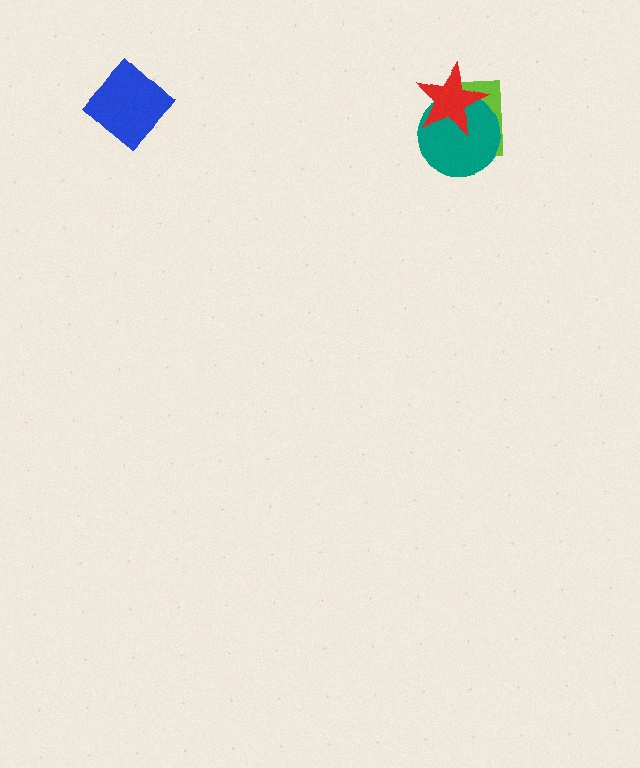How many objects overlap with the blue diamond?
0 objects overlap with the blue diamond.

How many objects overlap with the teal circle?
2 objects overlap with the teal circle.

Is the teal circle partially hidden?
Yes, it is partially covered by another shape.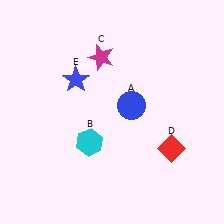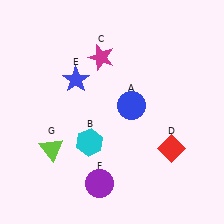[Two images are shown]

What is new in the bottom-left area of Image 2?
A lime triangle (G) was added in the bottom-left area of Image 2.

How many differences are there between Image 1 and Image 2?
There are 2 differences between the two images.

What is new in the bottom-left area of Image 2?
A purple circle (F) was added in the bottom-left area of Image 2.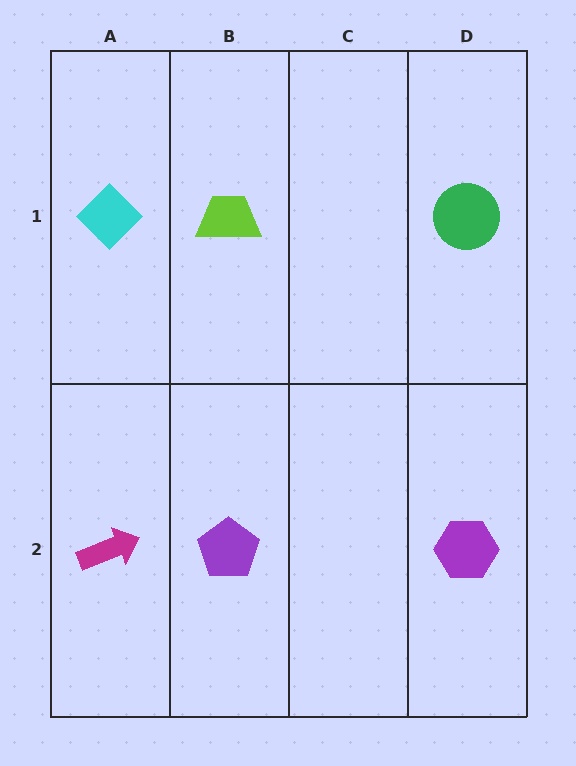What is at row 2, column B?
A purple pentagon.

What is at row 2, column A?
A magenta arrow.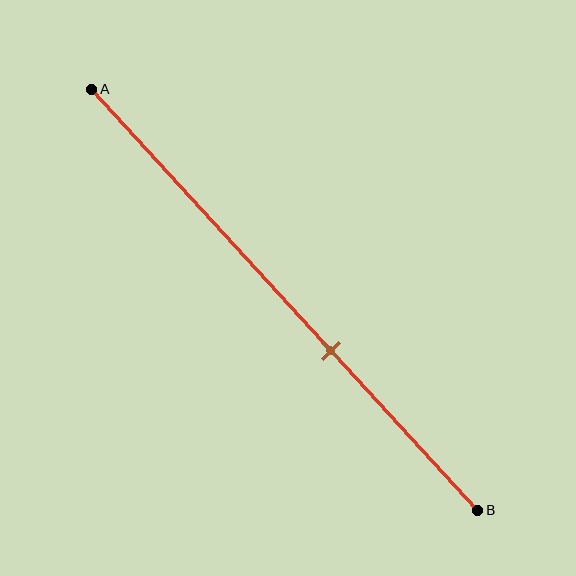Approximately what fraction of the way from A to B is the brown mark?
The brown mark is approximately 60% of the way from A to B.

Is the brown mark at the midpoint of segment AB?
No, the mark is at about 60% from A, not at the 50% midpoint.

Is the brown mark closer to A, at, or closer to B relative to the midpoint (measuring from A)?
The brown mark is closer to point B than the midpoint of segment AB.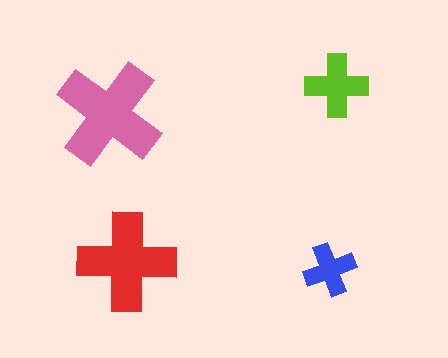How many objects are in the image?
There are 4 objects in the image.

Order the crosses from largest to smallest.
the pink one, the red one, the lime one, the blue one.